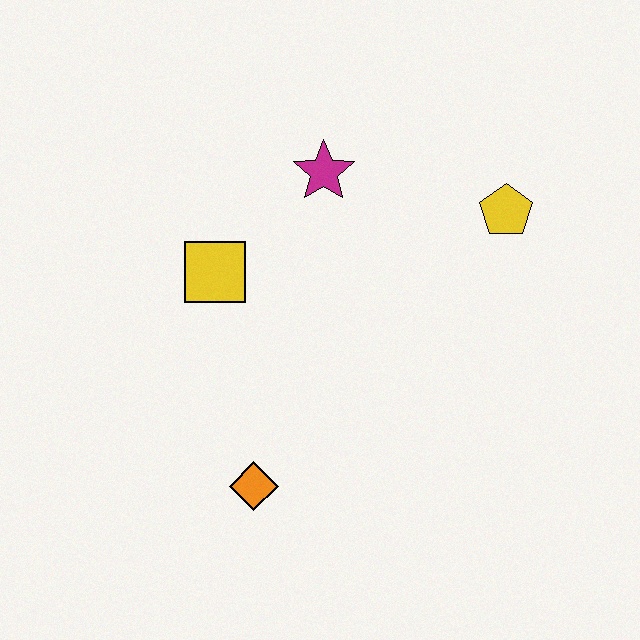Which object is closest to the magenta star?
The yellow square is closest to the magenta star.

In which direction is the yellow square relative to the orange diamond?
The yellow square is above the orange diamond.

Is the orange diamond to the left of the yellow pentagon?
Yes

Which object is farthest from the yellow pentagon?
The orange diamond is farthest from the yellow pentagon.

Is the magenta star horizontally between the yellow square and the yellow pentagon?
Yes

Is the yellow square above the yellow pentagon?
No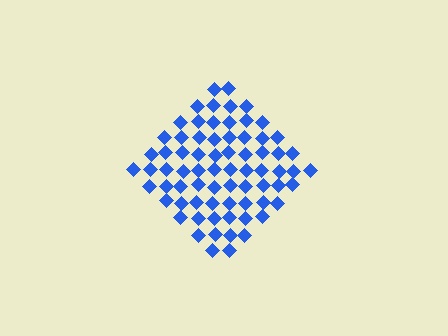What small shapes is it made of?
It is made of small diamonds.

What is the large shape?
The large shape is a diamond.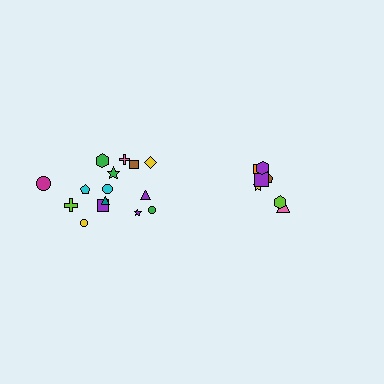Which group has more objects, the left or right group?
The left group.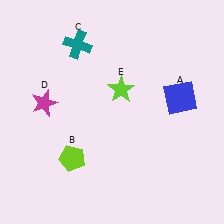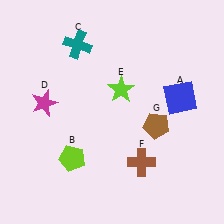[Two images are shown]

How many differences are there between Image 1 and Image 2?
There are 2 differences between the two images.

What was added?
A brown cross (F), a brown pentagon (G) were added in Image 2.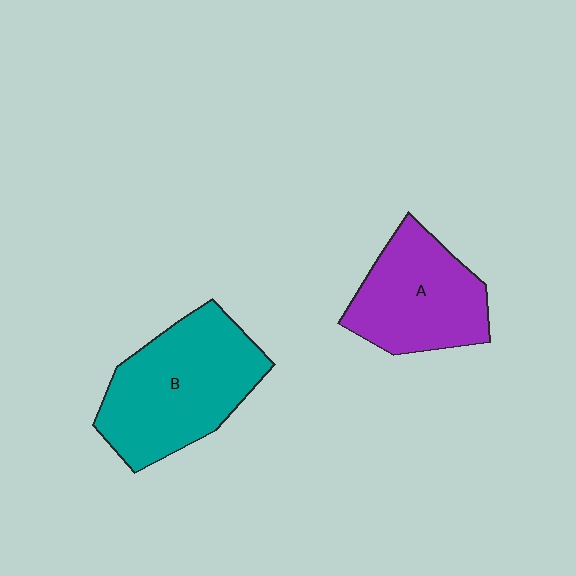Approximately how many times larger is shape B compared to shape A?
Approximately 1.3 times.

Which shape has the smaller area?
Shape A (purple).